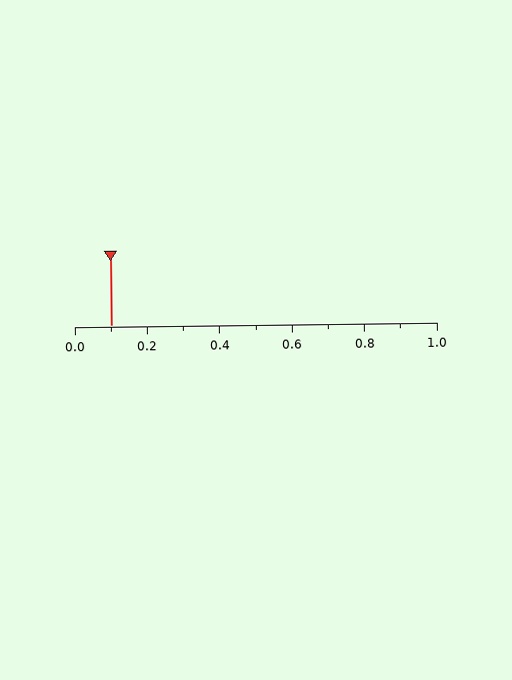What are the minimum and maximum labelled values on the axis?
The axis runs from 0.0 to 1.0.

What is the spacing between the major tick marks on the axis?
The major ticks are spaced 0.2 apart.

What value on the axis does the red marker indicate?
The marker indicates approximately 0.1.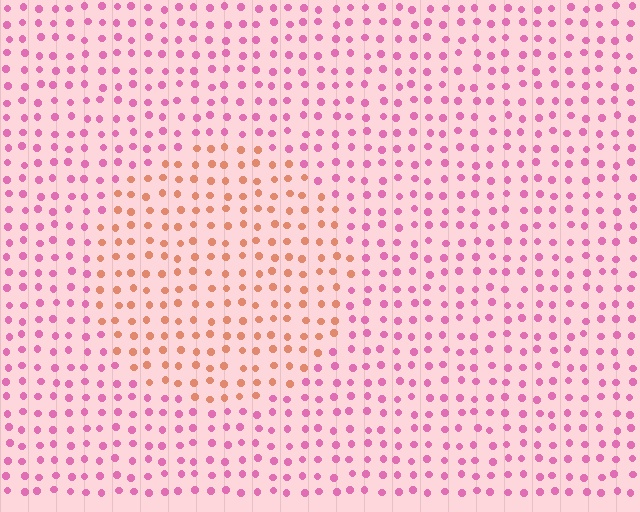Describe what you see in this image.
The image is filled with small pink elements in a uniform arrangement. A circle-shaped region is visible where the elements are tinted to a slightly different hue, forming a subtle color boundary.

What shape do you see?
I see a circle.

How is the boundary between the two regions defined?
The boundary is defined purely by a slight shift in hue (about 51 degrees). Spacing, size, and orientation are identical on both sides.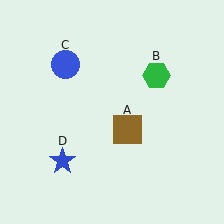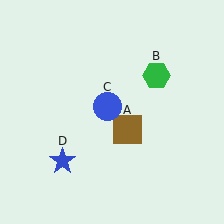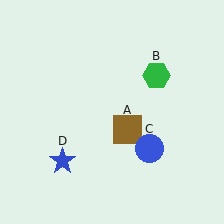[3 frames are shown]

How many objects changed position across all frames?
1 object changed position: blue circle (object C).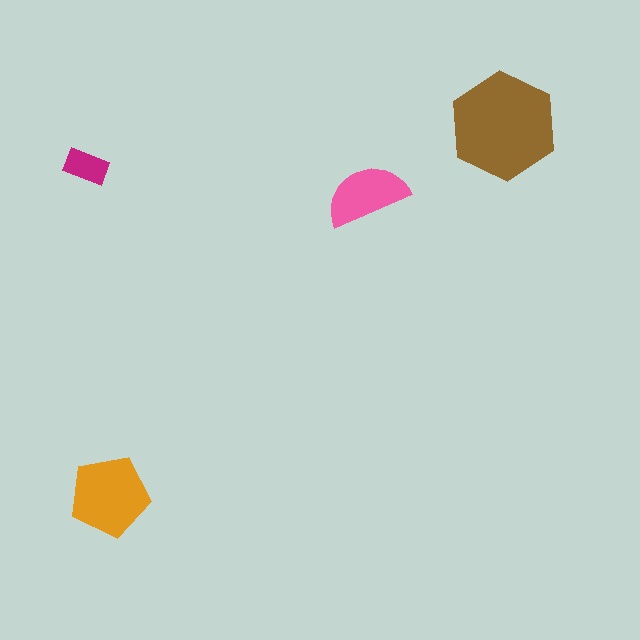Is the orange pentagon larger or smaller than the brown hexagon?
Smaller.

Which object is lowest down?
The orange pentagon is bottommost.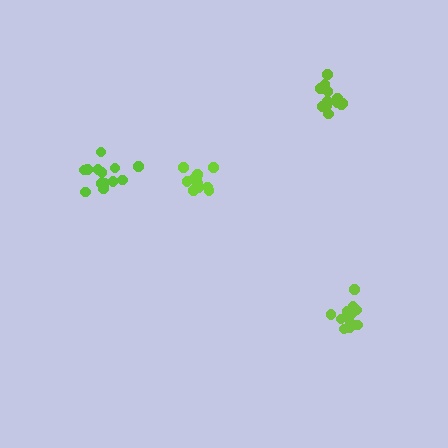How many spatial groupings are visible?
There are 4 spatial groupings.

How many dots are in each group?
Group 1: 11 dots, Group 2: 12 dots, Group 3: 13 dots, Group 4: 14 dots (50 total).